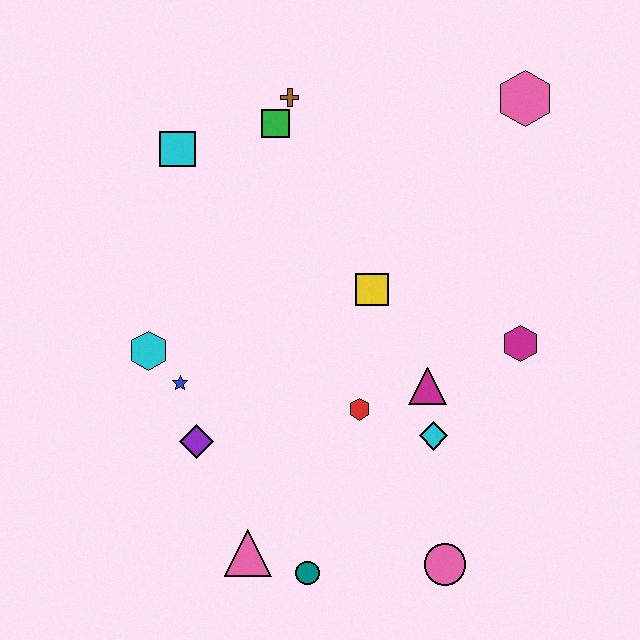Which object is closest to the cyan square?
The green square is closest to the cyan square.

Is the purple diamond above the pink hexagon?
No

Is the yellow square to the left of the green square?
No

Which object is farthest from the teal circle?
The pink hexagon is farthest from the teal circle.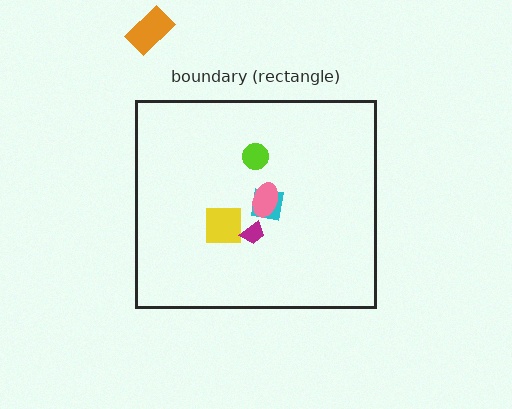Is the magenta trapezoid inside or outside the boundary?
Inside.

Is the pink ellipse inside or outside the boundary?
Inside.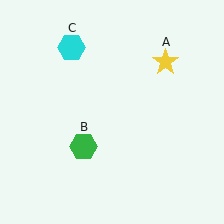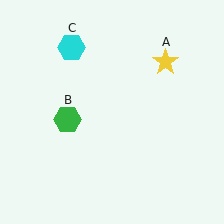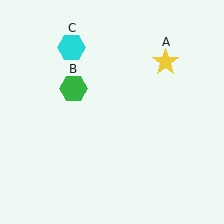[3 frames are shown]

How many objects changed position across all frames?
1 object changed position: green hexagon (object B).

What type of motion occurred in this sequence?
The green hexagon (object B) rotated clockwise around the center of the scene.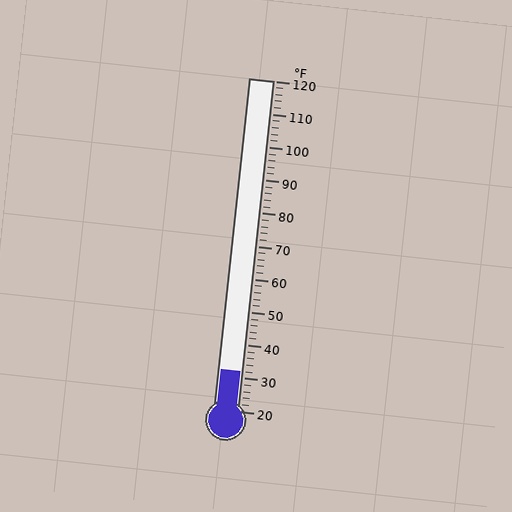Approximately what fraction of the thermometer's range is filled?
The thermometer is filled to approximately 10% of its range.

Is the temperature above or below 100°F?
The temperature is below 100°F.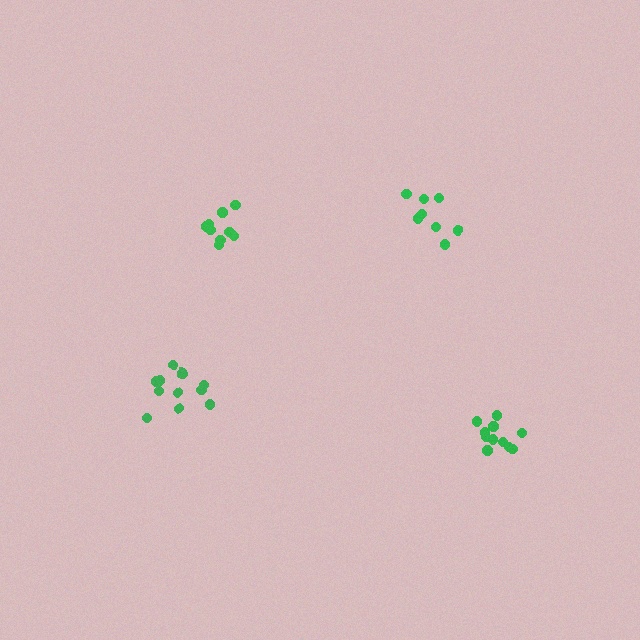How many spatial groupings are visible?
There are 4 spatial groupings.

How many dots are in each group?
Group 1: 12 dots, Group 2: 11 dots, Group 3: 9 dots, Group 4: 9 dots (41 total).